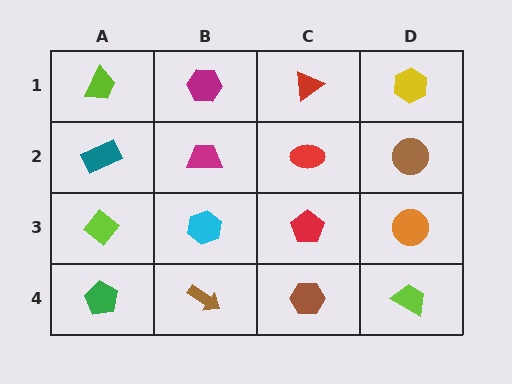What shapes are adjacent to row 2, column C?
A red triangle (row 1, column C), a red pentagon (row 3, column C), a magenta trapezoid (row 2, column B), a brown circle (row 2, column D).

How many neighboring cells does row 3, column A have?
3.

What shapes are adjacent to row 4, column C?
A red pentagon (row 3, column C), a brown arrow (row 4, column B), a lime trapezoid (row 4, column D).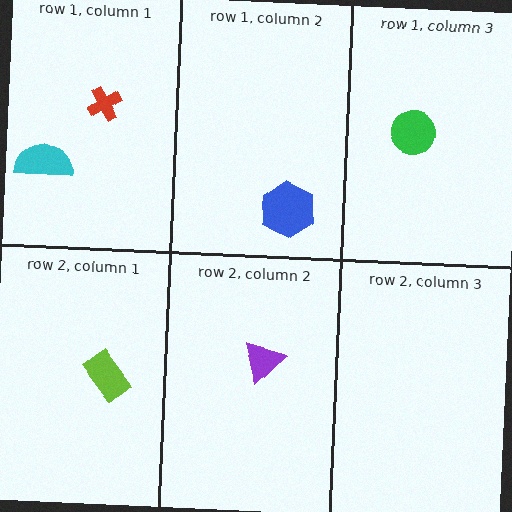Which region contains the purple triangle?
The row 2, column 2 region.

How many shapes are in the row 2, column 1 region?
1.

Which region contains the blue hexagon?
The row 1, column 2 region.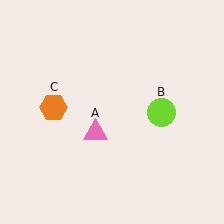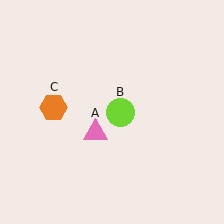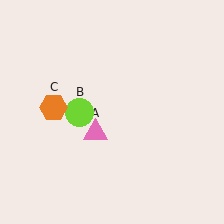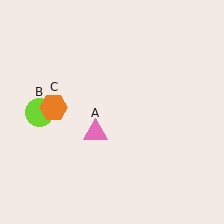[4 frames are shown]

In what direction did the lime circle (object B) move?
The lime circle (object B) moved left.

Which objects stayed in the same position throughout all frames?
Pink triangle (object A) and orange hexagon (object C) remained stationary.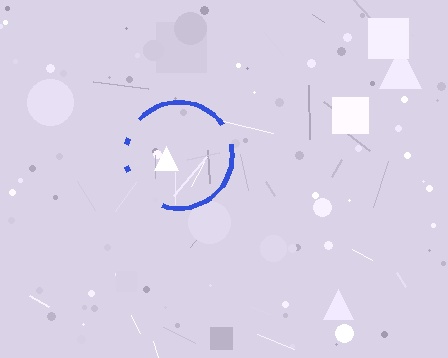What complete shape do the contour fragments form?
The contour fragments form a circle.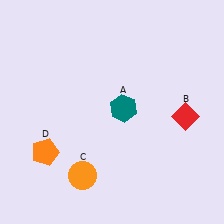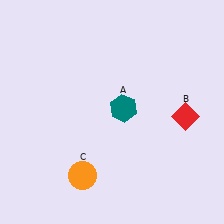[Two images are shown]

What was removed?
The orange pentagon (D) was removed in Image 2.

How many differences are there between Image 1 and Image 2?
There is 1 difference between the two images.